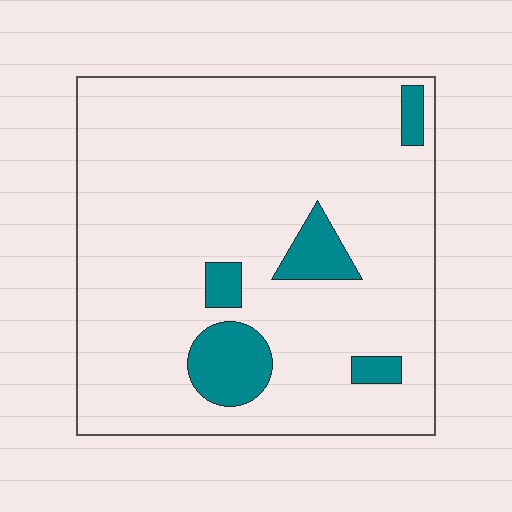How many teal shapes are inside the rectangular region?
5.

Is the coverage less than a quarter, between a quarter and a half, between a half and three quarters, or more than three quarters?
Less than a quarter.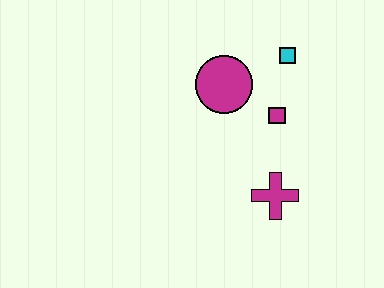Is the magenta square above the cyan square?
No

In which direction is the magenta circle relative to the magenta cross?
The magenta circle is above the magenta cross.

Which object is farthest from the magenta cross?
The cyan square is farthest from the magenta cross.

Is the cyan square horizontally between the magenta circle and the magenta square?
No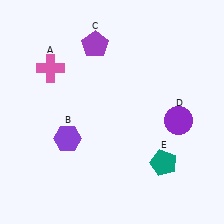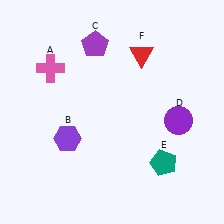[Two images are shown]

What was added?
A red triangle (F) was added in Image 2.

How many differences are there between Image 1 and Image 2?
There is 1 difference between the two images.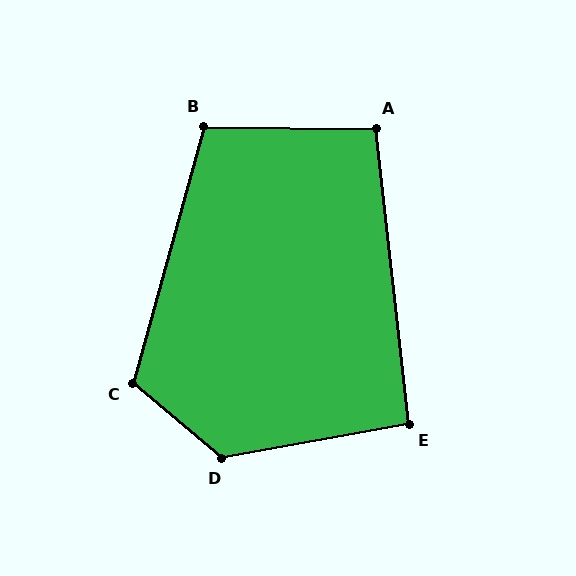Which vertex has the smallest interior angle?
E, at approximately 94 degrees.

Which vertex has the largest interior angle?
D, at approximately 130 degrees.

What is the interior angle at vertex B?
Approximately 105 degrees (obtuse).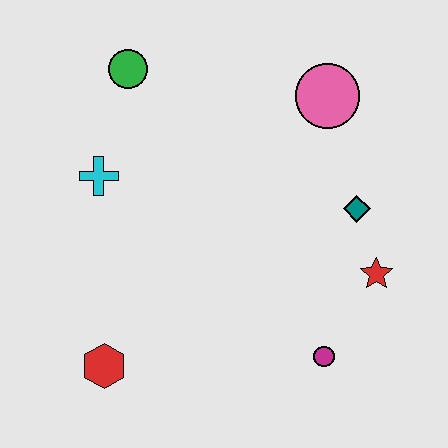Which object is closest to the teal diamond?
The red star is closest to the teal diamond.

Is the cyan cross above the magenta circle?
Yes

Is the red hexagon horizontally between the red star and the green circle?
No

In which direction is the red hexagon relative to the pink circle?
The red hexagon is below the pink circle.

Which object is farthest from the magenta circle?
The green circle is farthest from the magenta circle.